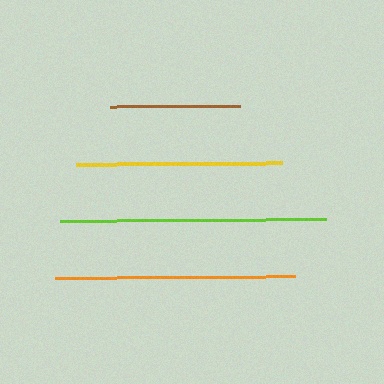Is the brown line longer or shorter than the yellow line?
The yellow line is longer than the brown line.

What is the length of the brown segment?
The brown segment is approximately 130 pixels long.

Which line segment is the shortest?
The brown line is the shortest at approximately 130 pixels.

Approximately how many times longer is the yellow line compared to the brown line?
The yellow line is approximately 1.6 times the length of the brown line.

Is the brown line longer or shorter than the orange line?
The orange line is longer than the brown line.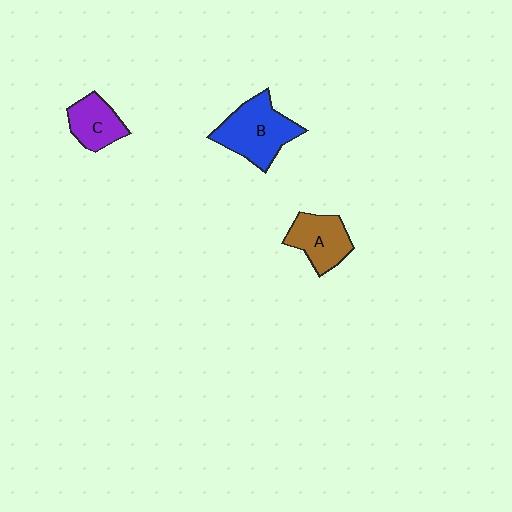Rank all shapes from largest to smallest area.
From largest to smallest: B (blue), A (brown), C (purple).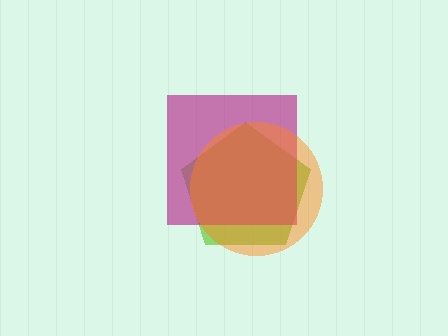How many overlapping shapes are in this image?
There are 3 overlapping shapes in the image.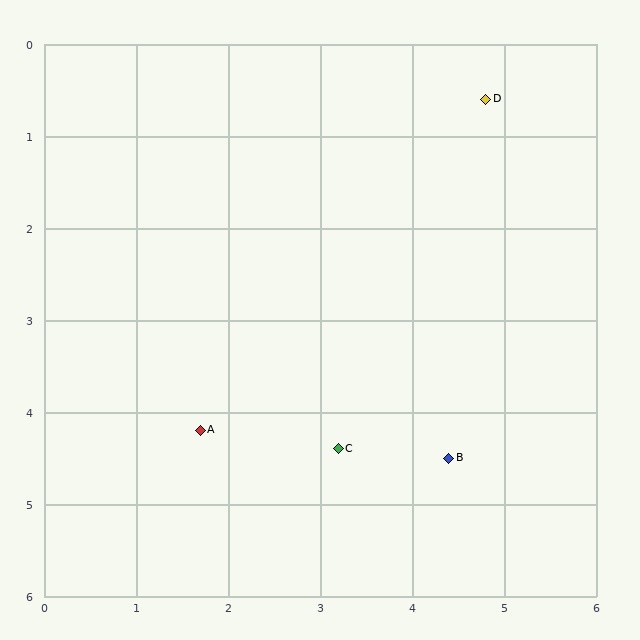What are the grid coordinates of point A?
Point A is at approximately (1.7, 4.2).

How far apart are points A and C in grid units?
Points A and C are about 1.5 grid units apart.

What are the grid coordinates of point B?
Point B is at approximately (4.4, 4.5).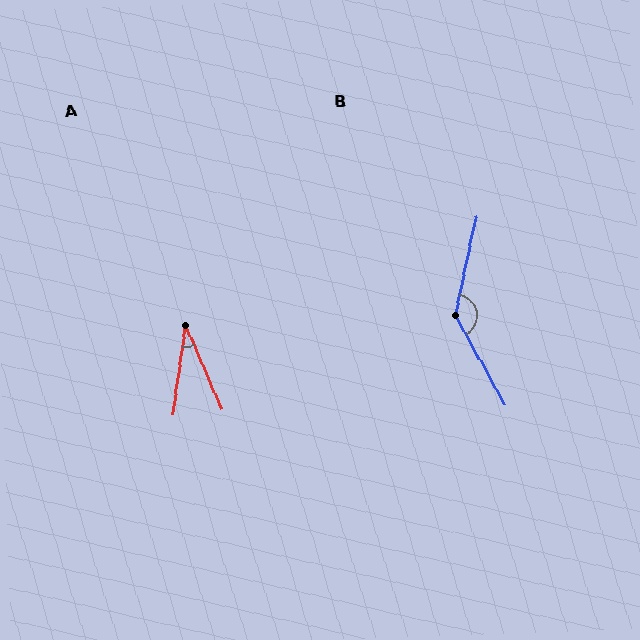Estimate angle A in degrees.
Approximately 31 degrees.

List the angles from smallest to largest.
A (31°), B (139°).